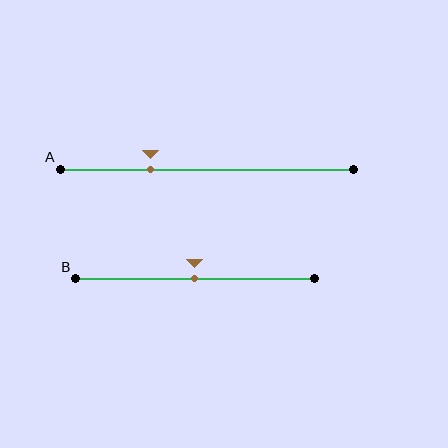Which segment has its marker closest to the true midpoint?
Segment B has its marker closest to the true midpoint.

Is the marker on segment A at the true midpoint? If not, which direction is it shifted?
No, the marker on segment A is shifted to the left by about 19% of the segment length.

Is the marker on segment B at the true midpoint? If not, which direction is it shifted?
Yes, the marker on segment B is at the true midpoint.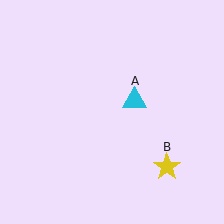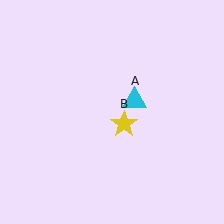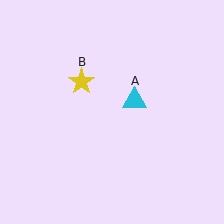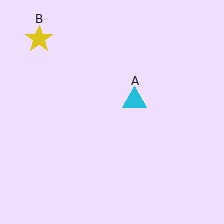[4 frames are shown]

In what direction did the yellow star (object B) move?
The yellow star (object B) moved up and to the left.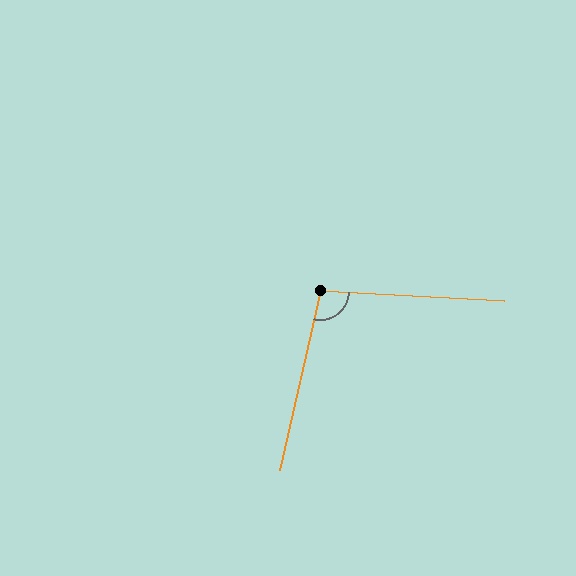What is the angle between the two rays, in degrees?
Approximately 100 degrees.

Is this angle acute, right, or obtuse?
It is obtuse.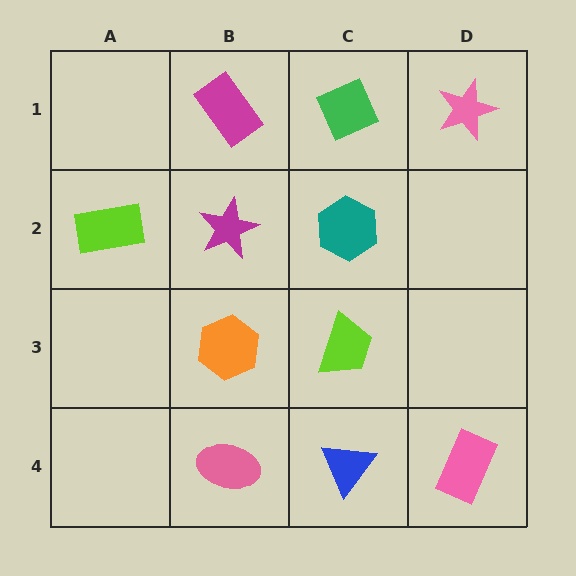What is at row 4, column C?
A blue triangle.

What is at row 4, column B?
A pink ellipse.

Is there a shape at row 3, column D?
No, that cell is empty.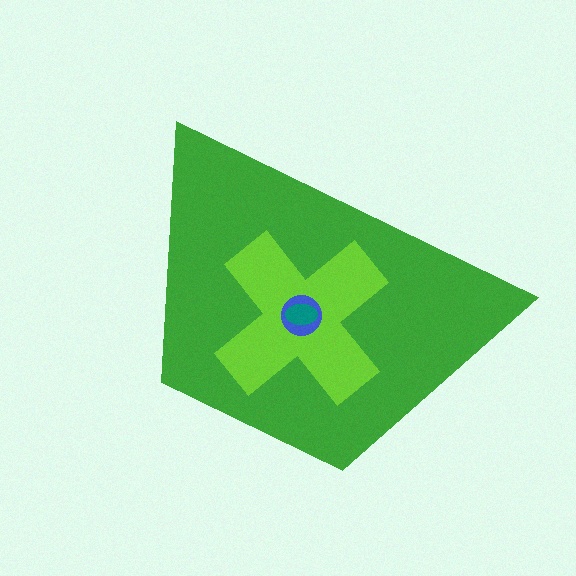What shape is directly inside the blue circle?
The teal ellipse.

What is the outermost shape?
The green trapezoid.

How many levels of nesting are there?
4.